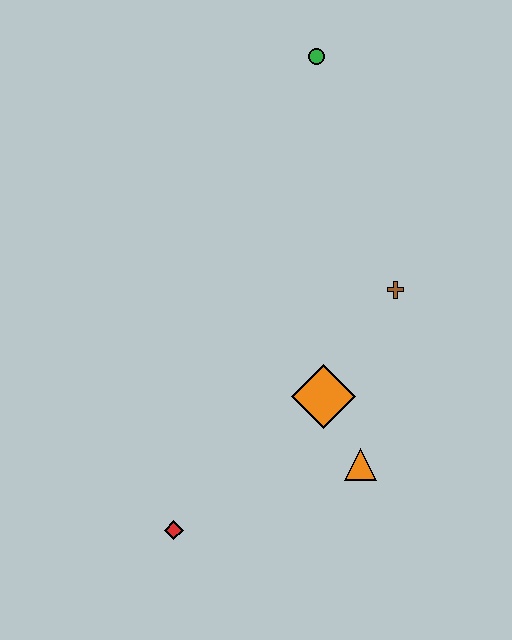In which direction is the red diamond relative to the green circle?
The red diamond is below the green circle.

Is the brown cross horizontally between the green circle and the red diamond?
No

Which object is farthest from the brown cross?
The red diamond is farthest from the brown cross.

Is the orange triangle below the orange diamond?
Yes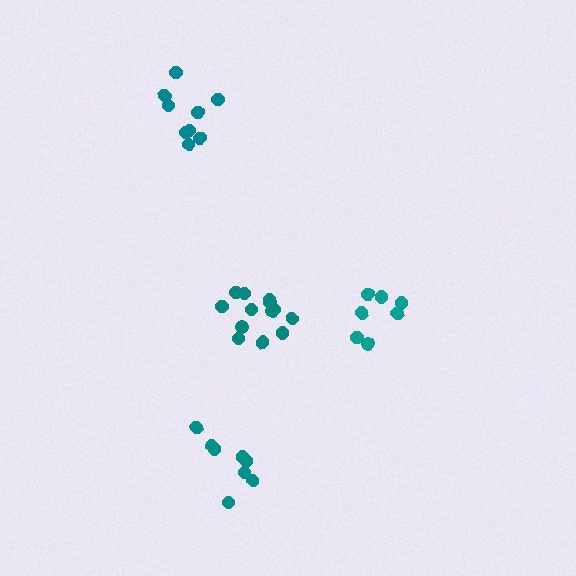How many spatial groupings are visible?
There are 4 spatial groupings.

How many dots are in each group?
Group 1: 8 dots, Group 2: 13 dots, Group 3: 9 dots, Group 4: 7 dots (37 total).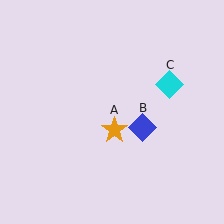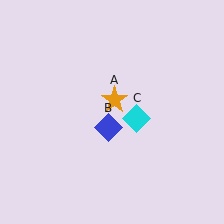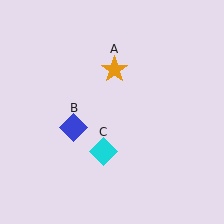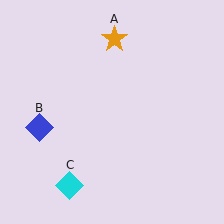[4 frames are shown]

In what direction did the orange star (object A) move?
The orange star (object A) moved up.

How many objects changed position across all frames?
3 objects changed position: orange star (object A), blue diamond (object B), cyan diamond (object C).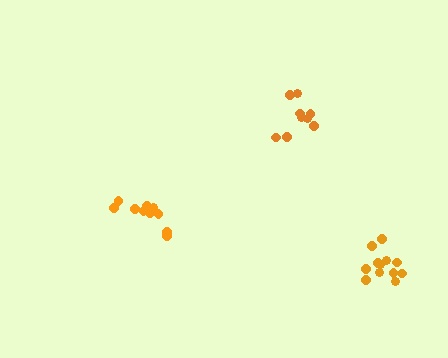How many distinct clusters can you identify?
There are 3 distinct clusters.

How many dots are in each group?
Group 1: 9 dots, Group 2: 10 dots, Group 3: 12 dots (31 total).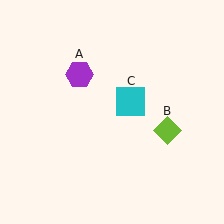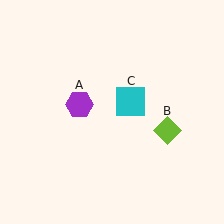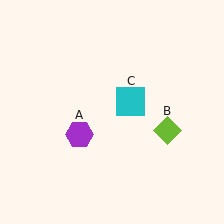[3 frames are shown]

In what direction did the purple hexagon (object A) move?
The purple hexagon (object A) moved down.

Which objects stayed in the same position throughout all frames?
Lime diamond (object B) and cyan square (object C) remained stationary.